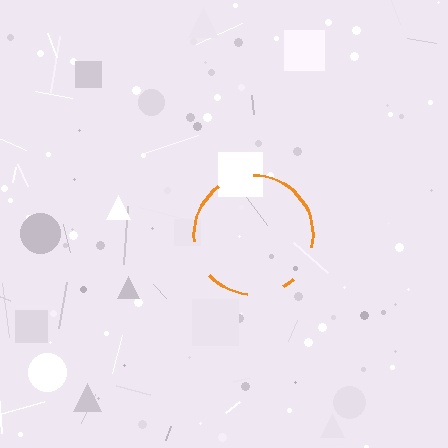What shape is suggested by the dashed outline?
The dashed outline suggests a circle.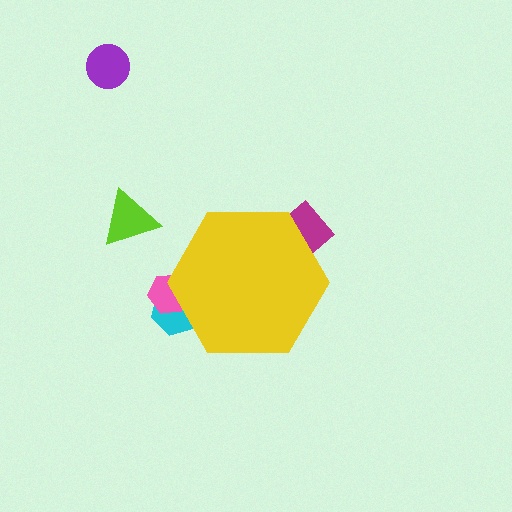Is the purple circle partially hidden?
No, the purple circle is fully visible.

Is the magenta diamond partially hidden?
Yes, the magenta diamond is partially hidden behind the yellow hexagon.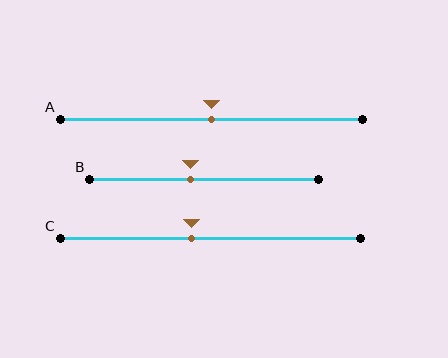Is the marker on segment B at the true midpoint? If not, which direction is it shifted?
No, the marker on segment B is shifted to the left by about 6% of the segment length.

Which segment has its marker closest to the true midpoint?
Segment A has its marker closest to the true midpoint.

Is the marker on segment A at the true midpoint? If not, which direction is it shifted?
Yes, the marker on segment A is at the true midpoint.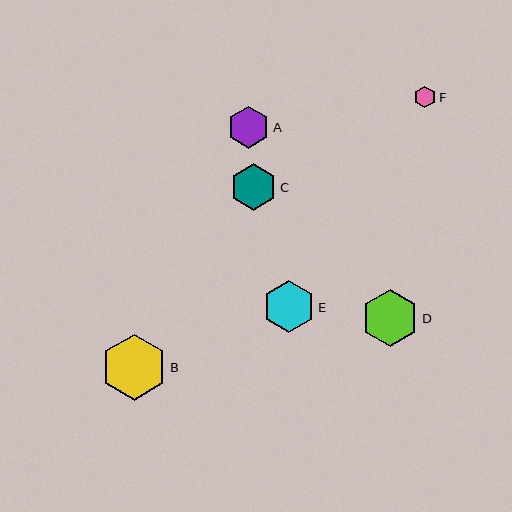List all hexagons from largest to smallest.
From largest to smallest: B, D, E, C, A, F.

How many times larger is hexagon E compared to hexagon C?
Hexagon E is approximately 1.1 times the size of hexagon C.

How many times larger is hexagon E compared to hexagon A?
Hexagon E is approximately 1.2 times the size of hexagon A.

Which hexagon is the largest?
Hexagon B is the largest with a size of approximately 66 pixels.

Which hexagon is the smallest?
Hexagon F is the smallest with a size of approximately 21 pixels.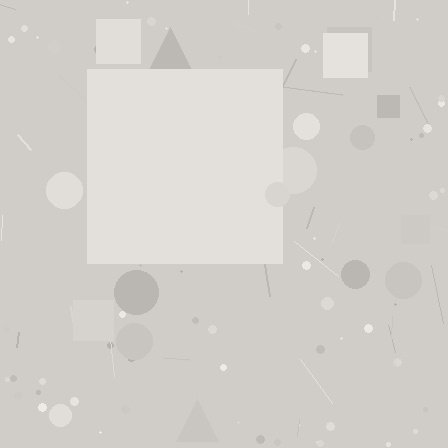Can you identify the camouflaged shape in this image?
The camouflaged shape is a square.